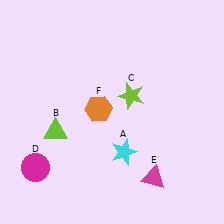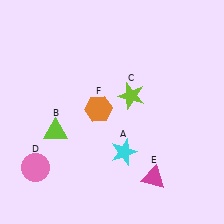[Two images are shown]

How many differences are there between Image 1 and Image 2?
There is 1 difference between the two images.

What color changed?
The circle (D) changed from magenta in Image 1 to pink in Image 2.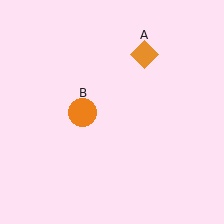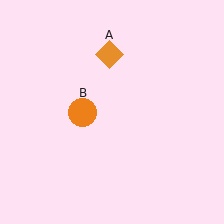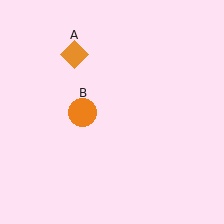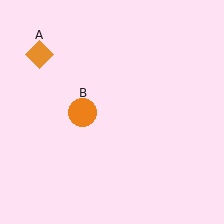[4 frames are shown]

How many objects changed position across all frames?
1 object changed position: orange diamond (object A).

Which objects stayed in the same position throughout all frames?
Orange circle (object B) remained stationary.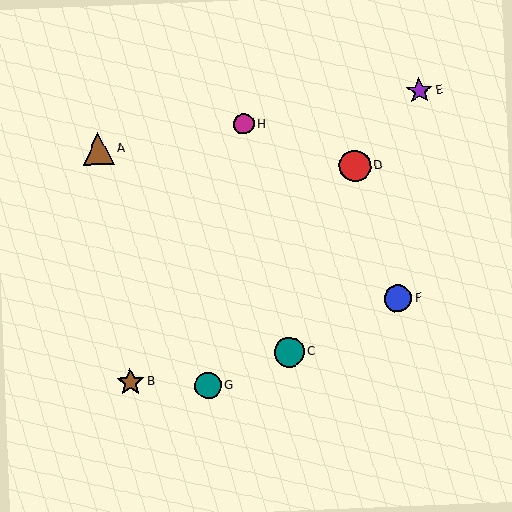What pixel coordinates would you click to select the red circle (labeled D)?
Click at (355, 166) to select the red circle D.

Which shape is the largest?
The red circle (labeled D) is the largest.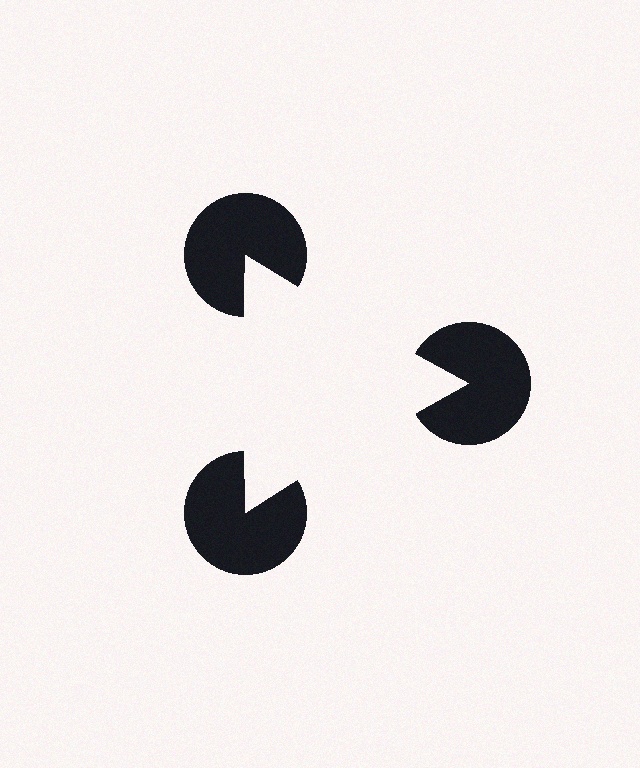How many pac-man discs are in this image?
There are 3 — one at each vertex of the illusory triangle.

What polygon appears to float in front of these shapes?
An illusory triangle — its edges are inferred from the aligned wedge cuts in the pac-man discs, not physically drawn.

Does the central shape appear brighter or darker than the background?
It typically appears slightly brighter than the background, even though no actual brightness change is drawn.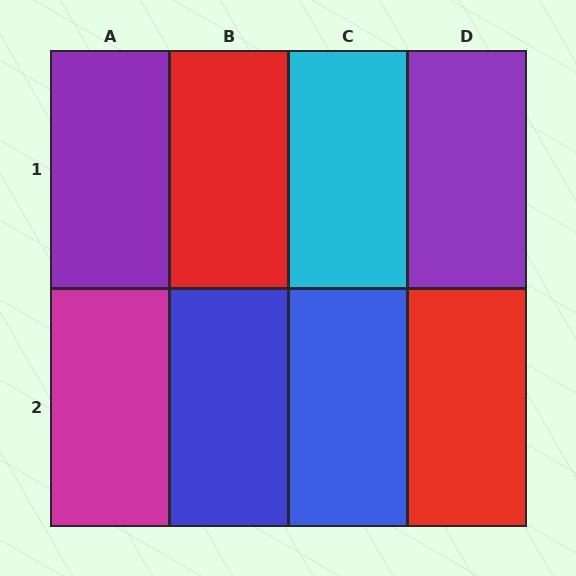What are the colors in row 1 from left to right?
Purple, red, cyan, purple.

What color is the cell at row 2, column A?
Magenta.